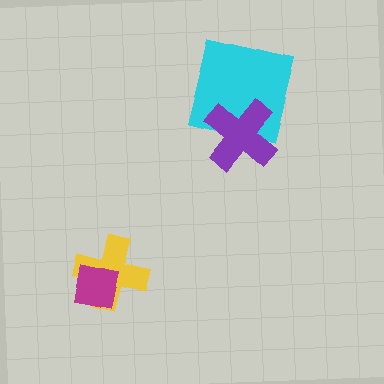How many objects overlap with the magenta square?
1 object overlaps with the magenta square.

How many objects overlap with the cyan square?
1 object overlaps with the cyan square.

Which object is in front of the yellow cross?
The magenta square is in front of the yellow cross.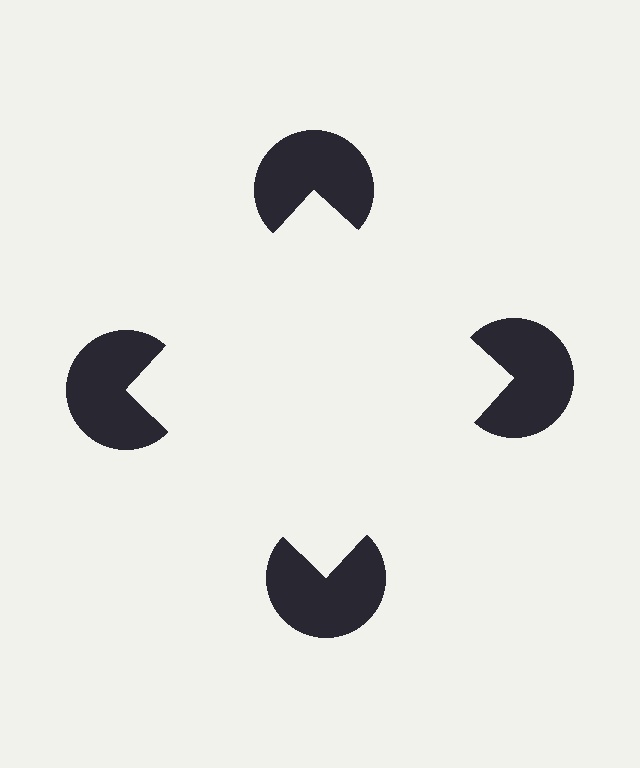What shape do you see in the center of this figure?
An illusory square — its edges are inferred from the aligned wedge cuts in the pac-man discs, not physically drawn.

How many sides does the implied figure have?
4 sides.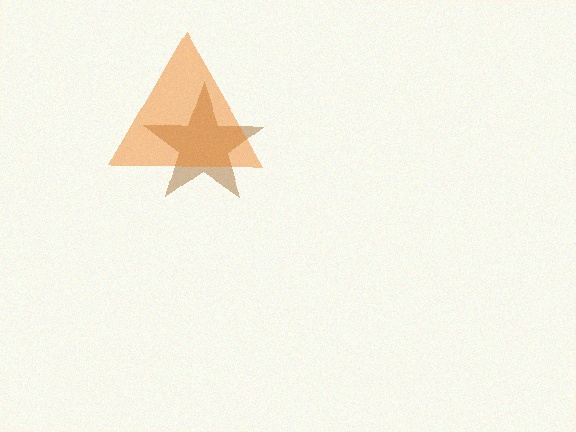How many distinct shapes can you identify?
There are 2 distinct shapes: a brown star, an orange triangle.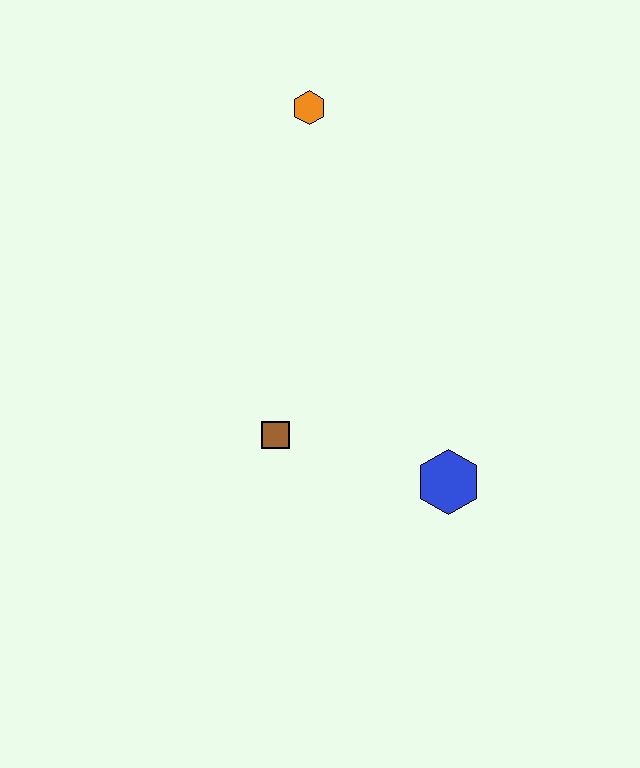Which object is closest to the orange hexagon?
The brown square is closest to the orange hexagon.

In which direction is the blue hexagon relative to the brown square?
The blue hexagon is to the right of the brown square.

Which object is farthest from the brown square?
The orange hexagon is farthest from the brown square.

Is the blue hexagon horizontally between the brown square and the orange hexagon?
No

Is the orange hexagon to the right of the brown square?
Yes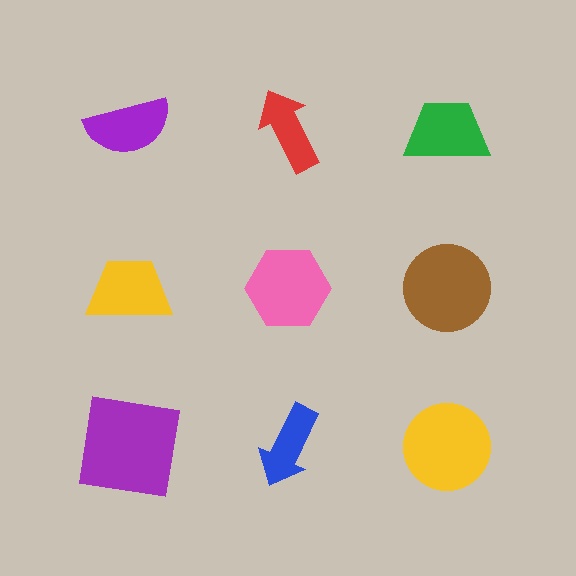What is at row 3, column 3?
A yellow circle.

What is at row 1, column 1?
A purple semicircle.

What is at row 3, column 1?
A purple square.